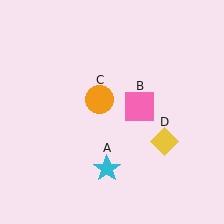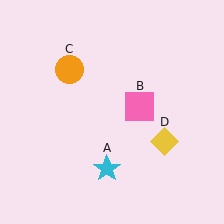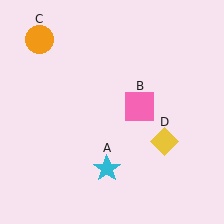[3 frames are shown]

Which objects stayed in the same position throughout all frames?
Cyan star (object A) and pink square (object B) and yellow diamond (object D) remained stationary.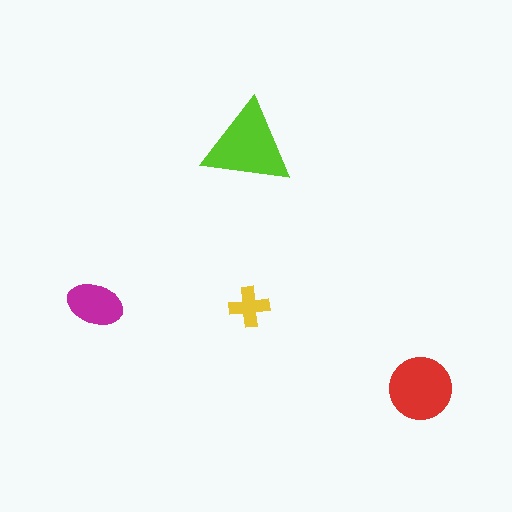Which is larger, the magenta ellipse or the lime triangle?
The lime triangle.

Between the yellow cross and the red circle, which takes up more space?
The red circle.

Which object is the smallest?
The yellow cross.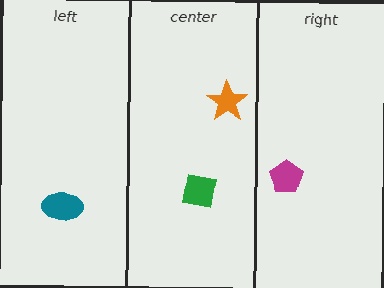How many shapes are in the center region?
2.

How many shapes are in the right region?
1.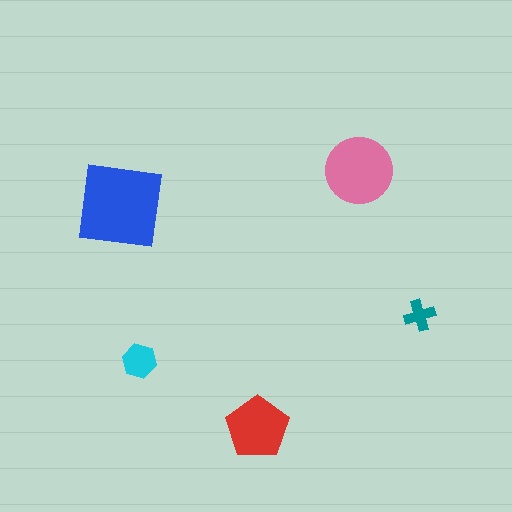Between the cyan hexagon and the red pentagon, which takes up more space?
The red pentagon.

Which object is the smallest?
The teal cross.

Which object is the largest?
The blue square.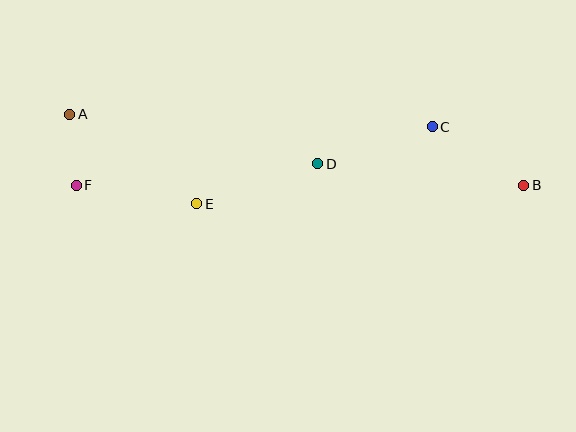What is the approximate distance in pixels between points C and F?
The distance between C and F is approximately 361 pixels.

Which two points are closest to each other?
Points A and F are closest to each other.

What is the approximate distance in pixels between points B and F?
The distance between B and F is approximately 448 pixels.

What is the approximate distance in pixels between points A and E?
The distance between A and E is approximately 155 pixels.